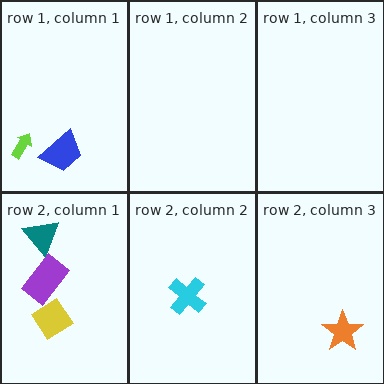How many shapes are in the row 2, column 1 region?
3.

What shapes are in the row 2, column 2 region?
The cyan cross.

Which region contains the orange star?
The row 2, column 3 region.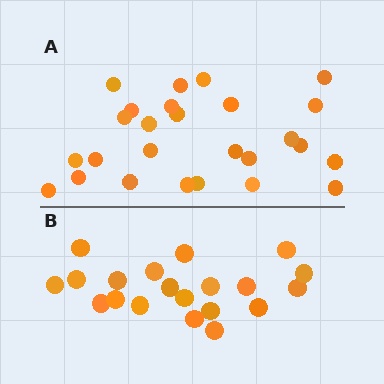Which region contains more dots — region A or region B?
Region A (the top region) has more dots.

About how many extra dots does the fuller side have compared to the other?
Region A has about 6 more dots than region B.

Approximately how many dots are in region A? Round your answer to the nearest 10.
About 30 dots. (The exact count is 26, which rounds to 30.)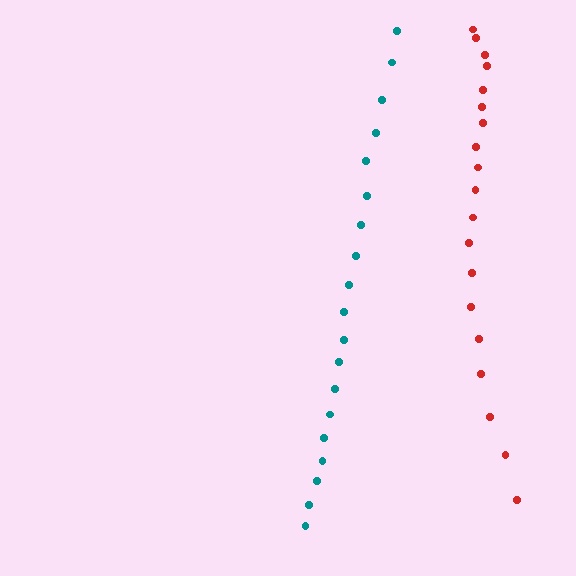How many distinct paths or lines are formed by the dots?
There are 2 distinct paths.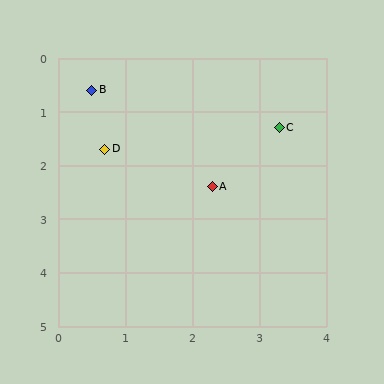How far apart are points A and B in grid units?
Points A and B are about 2.5 grid units apart.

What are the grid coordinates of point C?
Point C is at approximately (3.3, 1.3).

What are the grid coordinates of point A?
Point A is at approximately (2.3, 2.4).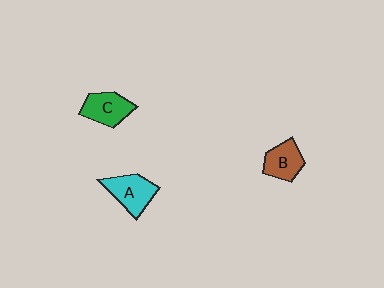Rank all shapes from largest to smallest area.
From largest to smallest: A (cyan), C (green), B (brown).